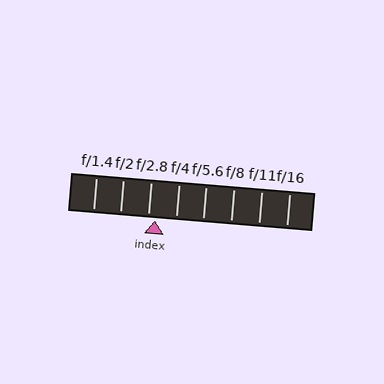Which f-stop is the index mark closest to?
The index mark is closest to f/2.8.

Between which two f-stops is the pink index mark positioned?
The index mark is between f/2.8 and f/4.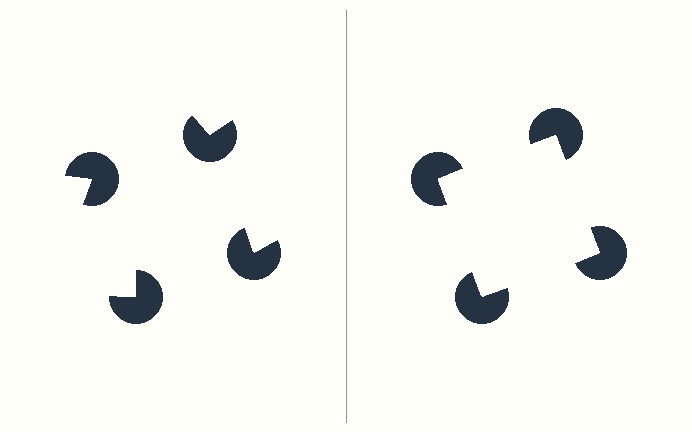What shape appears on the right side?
An illusory square.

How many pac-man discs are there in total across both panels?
8 — 4 on each side.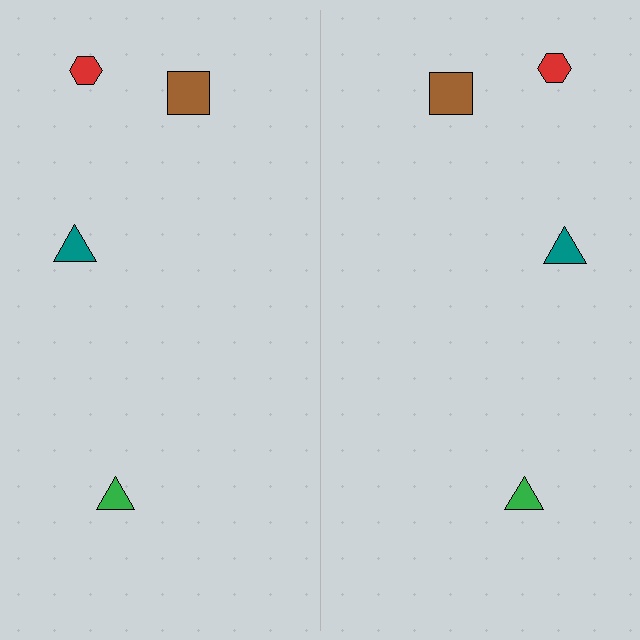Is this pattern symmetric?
Yes, this pattern has bilateral (reflection) symmetry.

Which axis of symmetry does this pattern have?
The pattern has a vertical axis of symmetry running through the center of the image.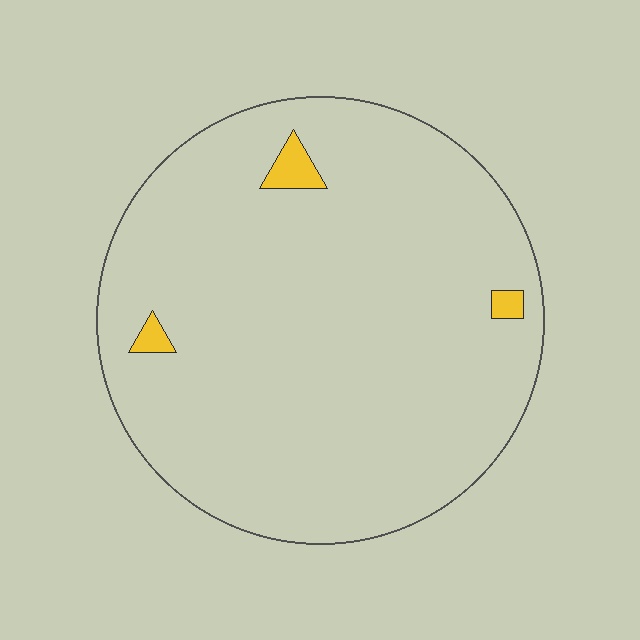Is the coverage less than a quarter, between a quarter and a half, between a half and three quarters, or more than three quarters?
Less than a quarter.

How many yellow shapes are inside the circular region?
3.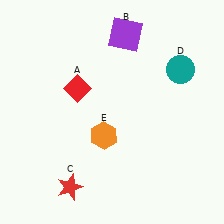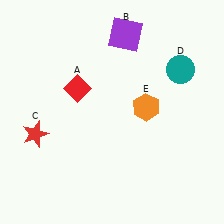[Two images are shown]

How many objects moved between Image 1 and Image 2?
2 objects moved between the two images.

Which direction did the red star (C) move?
The red star (C) moved up.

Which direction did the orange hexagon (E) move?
The orange hexagon (E) moved right.